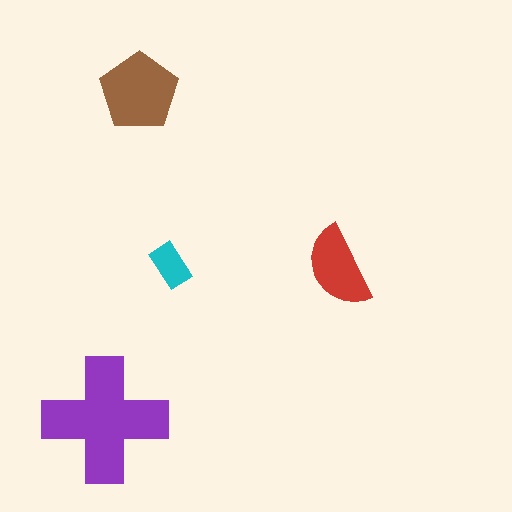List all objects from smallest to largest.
The cyan rectangle, the red semicircle, the brown pentagon, the purple cross.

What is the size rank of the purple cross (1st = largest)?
1st.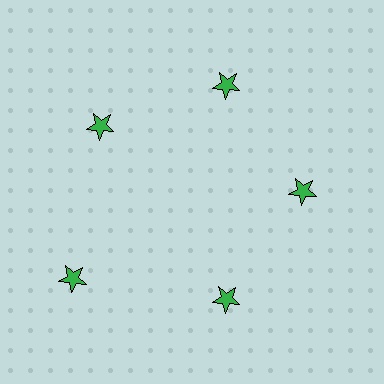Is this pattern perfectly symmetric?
No. The 5 green stars are arranged in a ring, but one element near the 8 o'clock position is pushed outward from the center, breaking the 5-fold rotational symmetry.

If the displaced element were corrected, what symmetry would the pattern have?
It would have 5-fold rotational symmetry — the pattern would map onto itself every 72 degrees.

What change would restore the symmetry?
The symmetry would be restored by moving it inward, back onto the ring so that all 5 stars sit at equal angles and equal distance from the center.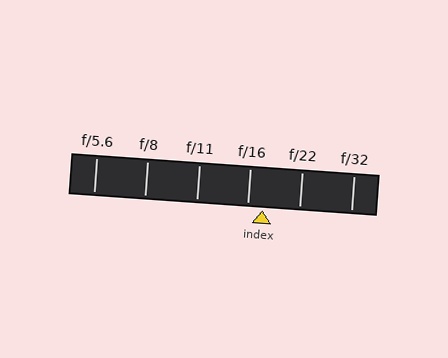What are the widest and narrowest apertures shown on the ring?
The widest aperture shown is f/5.6 and the narrowest is f/32.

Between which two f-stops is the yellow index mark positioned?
The index mark is between f/16 and f/22.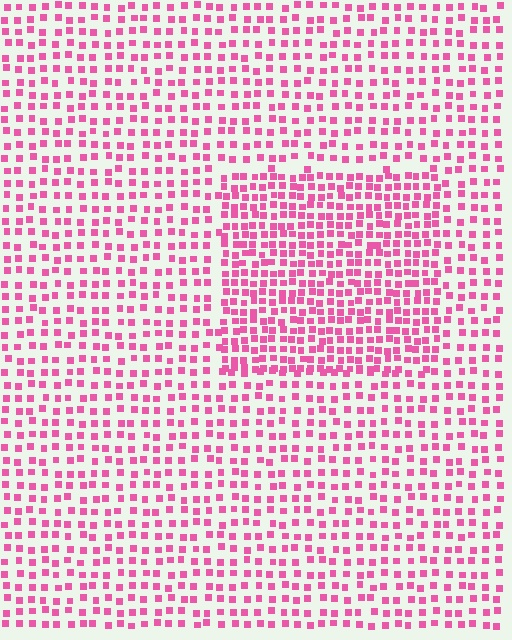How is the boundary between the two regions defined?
The boundary is defined by a change in element density (approximately 1.7x ratio). All elements are the same color, size, and shape.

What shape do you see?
I see a rectangle.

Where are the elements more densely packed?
The elements are more densely packed inside the rectangle boundary.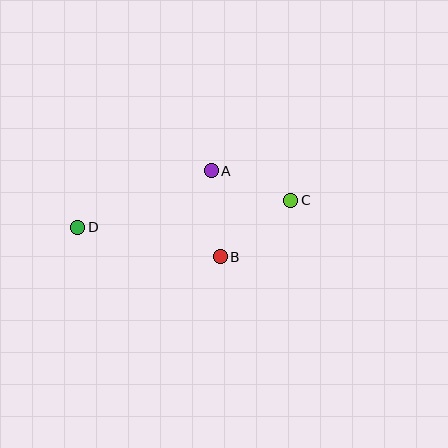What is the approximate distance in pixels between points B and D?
The distance between B and D is approximately 145 pixels.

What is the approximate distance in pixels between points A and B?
The distance between A and B is approximately 86 pixels.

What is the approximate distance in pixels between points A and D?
The distance between A and D is approximately 145 pixels.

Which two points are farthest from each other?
Points C and D are farthest from each other.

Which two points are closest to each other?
Points A and C are closest to each other.